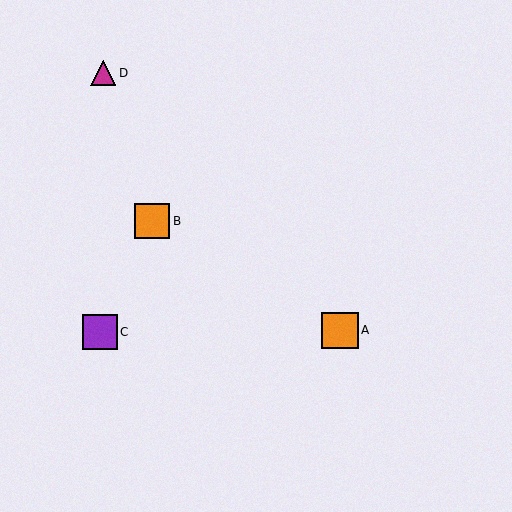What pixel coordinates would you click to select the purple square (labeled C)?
Click at (100, 332) to select the purple square C.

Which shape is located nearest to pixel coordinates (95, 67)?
The magenta triangle (labeled D) at (103, 73) is nearest to that location.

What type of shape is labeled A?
Shape A is an orange square.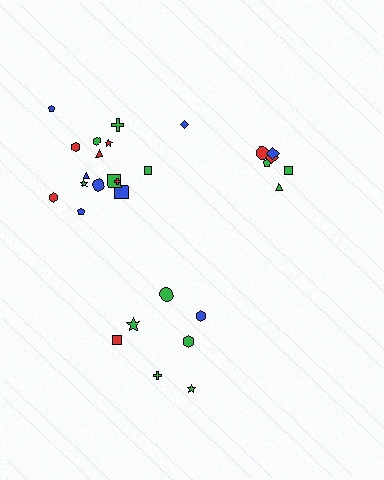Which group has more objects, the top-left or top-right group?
The top-left group.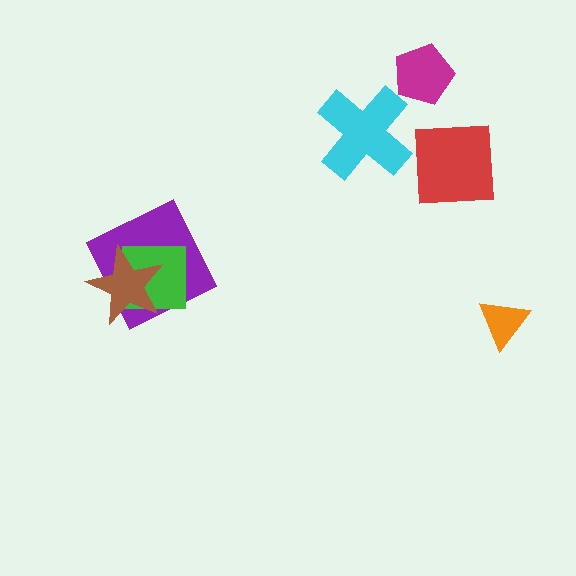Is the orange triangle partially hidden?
No, no other shape covers it.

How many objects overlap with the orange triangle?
0 objects overlap with the orange triangle.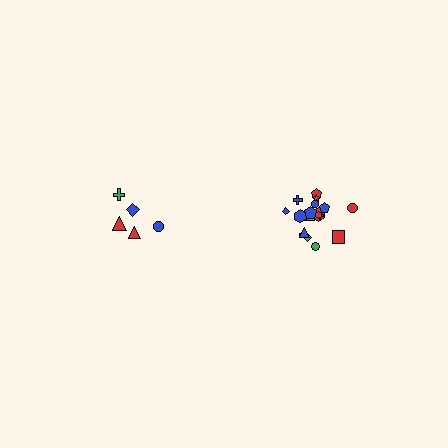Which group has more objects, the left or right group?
The right group.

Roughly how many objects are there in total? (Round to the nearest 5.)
Roughly 25 objects in total.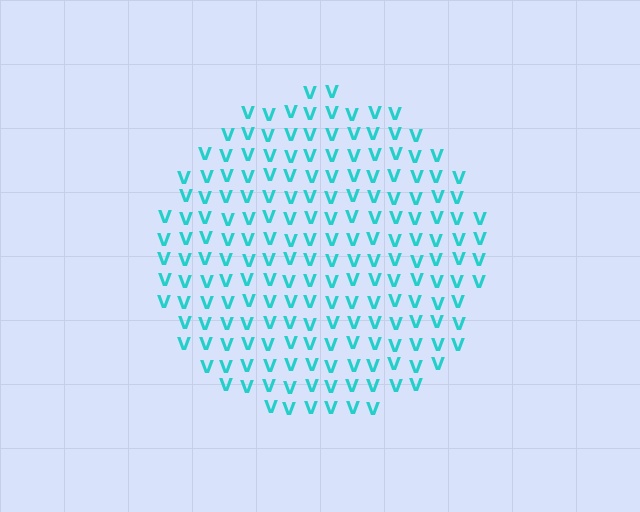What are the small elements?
The small elements are letter V's.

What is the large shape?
The large shape is a circle.